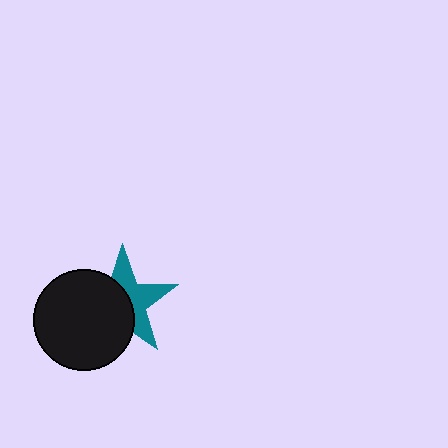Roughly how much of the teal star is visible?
About half of it is visible (roughly 47%).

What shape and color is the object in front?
The object in front is a black circle.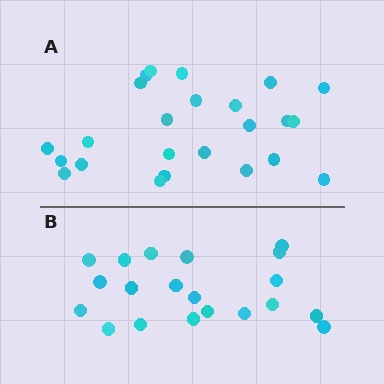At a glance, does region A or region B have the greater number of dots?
Region A (the top region) has more dots.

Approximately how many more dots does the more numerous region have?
Region A has about 4 more dots than region B.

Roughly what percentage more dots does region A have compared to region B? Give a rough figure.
About 20% more.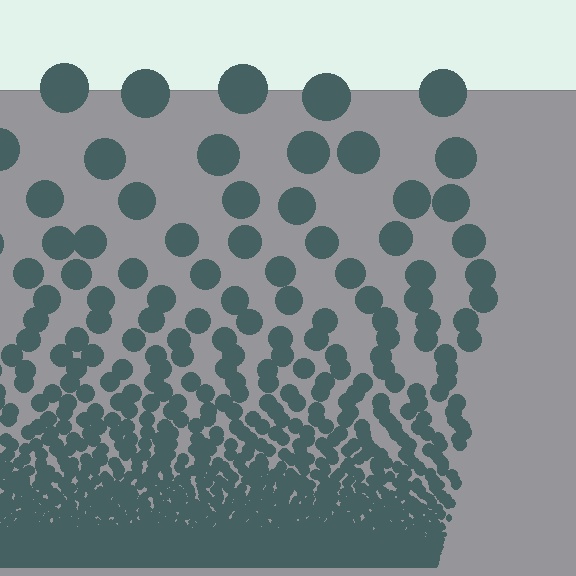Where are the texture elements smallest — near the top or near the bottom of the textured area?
Near the bottom.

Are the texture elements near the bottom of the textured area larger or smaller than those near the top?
Smaller. The gradient is inverted — elements near the bottom are smaller and denser.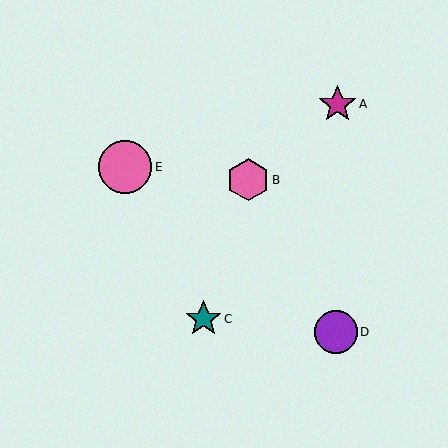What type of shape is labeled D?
Shape D is a purple circle.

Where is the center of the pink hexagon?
The center of the pink hexagon is at (248, 180).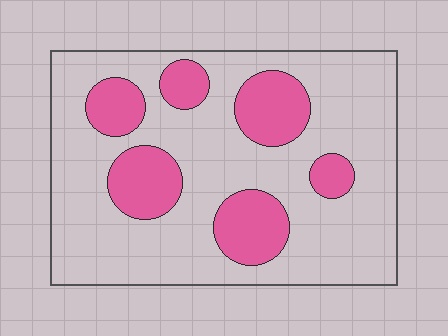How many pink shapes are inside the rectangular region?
6.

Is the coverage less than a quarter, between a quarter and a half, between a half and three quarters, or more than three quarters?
Less than a quarter.